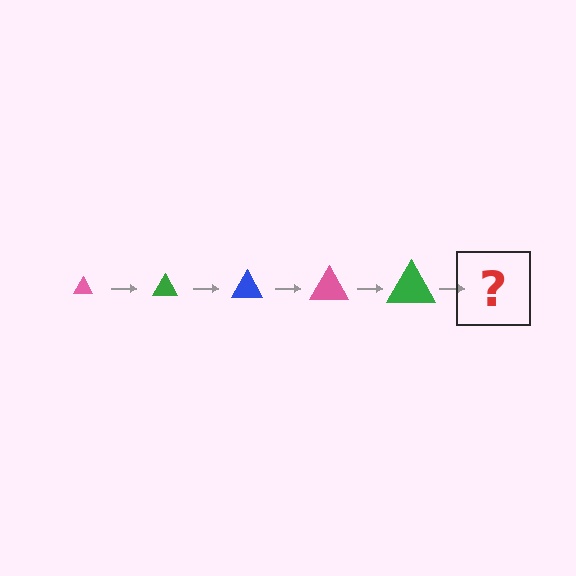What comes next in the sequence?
The next element should be a blue triangle, larger than the previous one.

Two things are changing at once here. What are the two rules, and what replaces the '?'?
The two rules are that the triangle grows larger each step and the color cycles through pink, green, and blue. The '?' should be a blue triangle, larger than the previous one.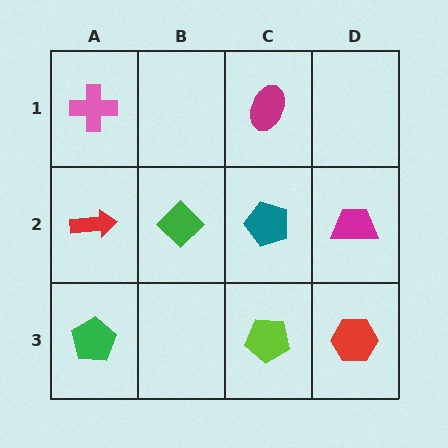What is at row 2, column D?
A magenta trapezoid.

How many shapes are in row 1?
2 shapes.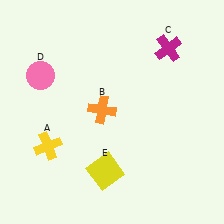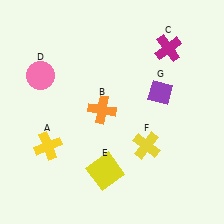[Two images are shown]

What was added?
A yellow cross (F), a purple diamond (G) were added in Image 2.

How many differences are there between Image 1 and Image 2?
There are 2 differences between the two images.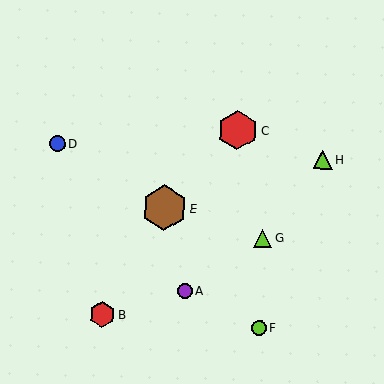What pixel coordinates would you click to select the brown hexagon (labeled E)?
Click at (164, 208) to select the brown hexagon E.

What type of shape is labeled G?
Shape G is a lime triangle.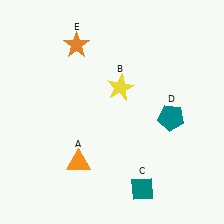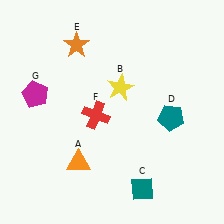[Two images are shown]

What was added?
A red cross (F), a magenta pentagon (G) were added in Image 2.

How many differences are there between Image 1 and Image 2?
There are 2 differences between the two images.